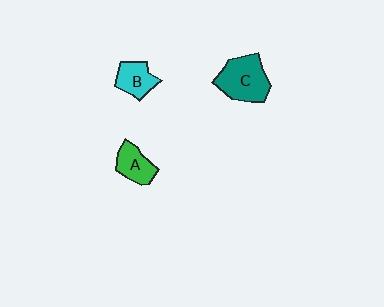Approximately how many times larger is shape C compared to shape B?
Approximately 1.7 times.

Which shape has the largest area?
Shape C (teal).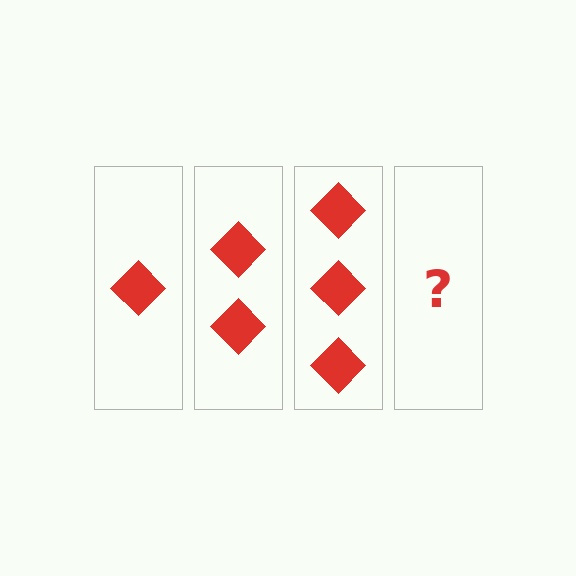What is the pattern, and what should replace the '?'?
The pattern is that each step adds one more diamond. The '?' should be 4 diamonds.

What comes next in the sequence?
The next element should be 4 diamonds.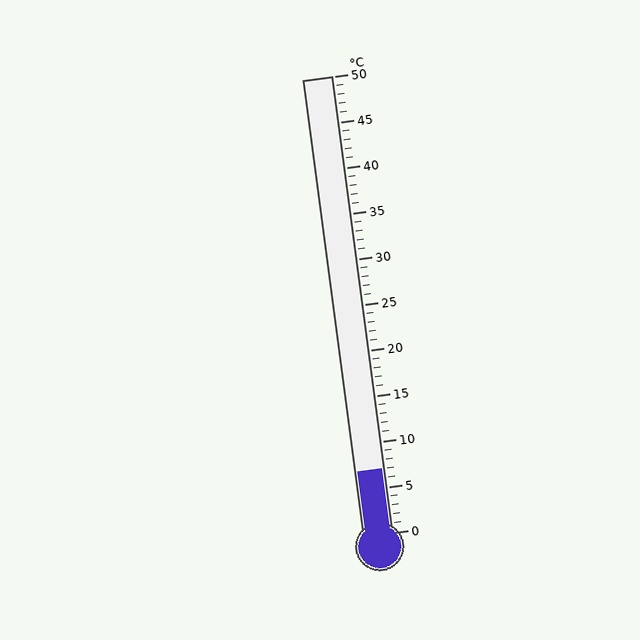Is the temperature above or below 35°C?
The temperature is below 35°C.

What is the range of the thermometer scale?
The thermometer scale ranges from 0°C to 50°C.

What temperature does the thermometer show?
The thermometer shows approximately 7°C.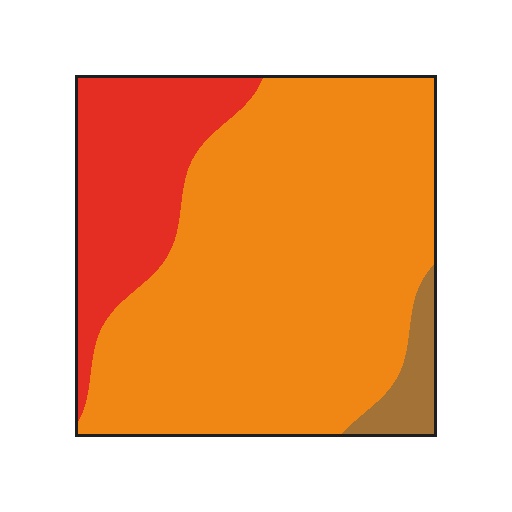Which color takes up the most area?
Orange, at roughly 75%.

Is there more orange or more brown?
Orange.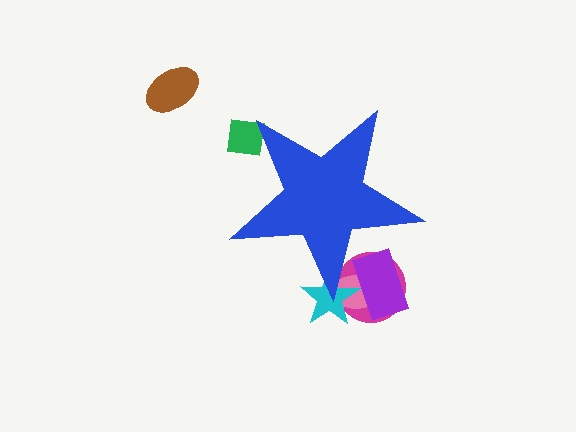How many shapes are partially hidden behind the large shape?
5 shapes are partially hidden.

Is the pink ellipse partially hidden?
Yes, the pink ellipse is partially hidden behind the blue star.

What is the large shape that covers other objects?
A blue star.